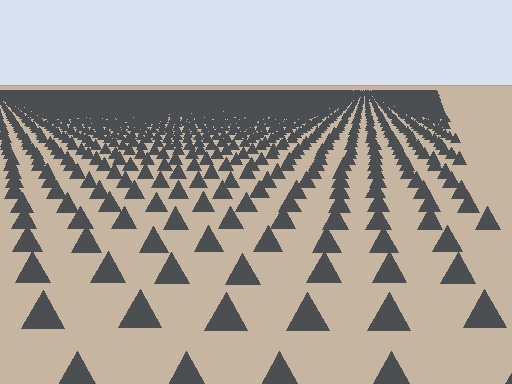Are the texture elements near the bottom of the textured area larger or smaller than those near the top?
Larger. Near the bottom, elements are closer to the viewer and appear at a bigger on-screen size.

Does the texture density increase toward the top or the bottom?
Density increases toward the top.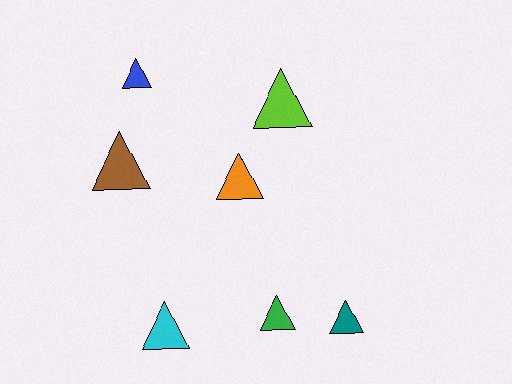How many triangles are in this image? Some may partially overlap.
There are 7 triangles.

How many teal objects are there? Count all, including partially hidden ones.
There is 1 teal object.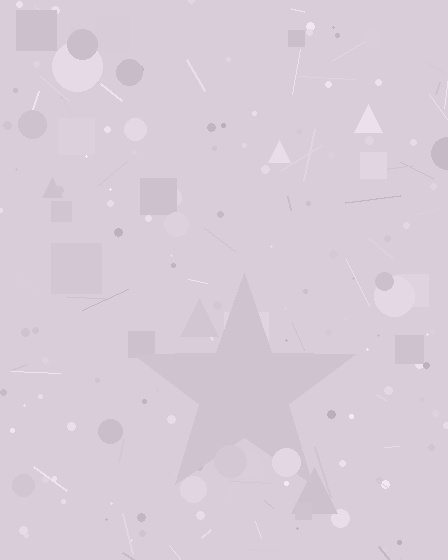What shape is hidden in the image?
A star is hidden in the image.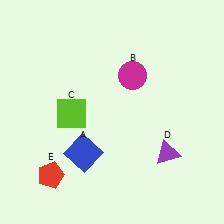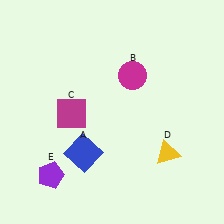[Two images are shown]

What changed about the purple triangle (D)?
In Image 1, D is purple. In Image 2, it changed to yellow.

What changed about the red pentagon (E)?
In Image 1, E is red. In Image 2, it changed to purple.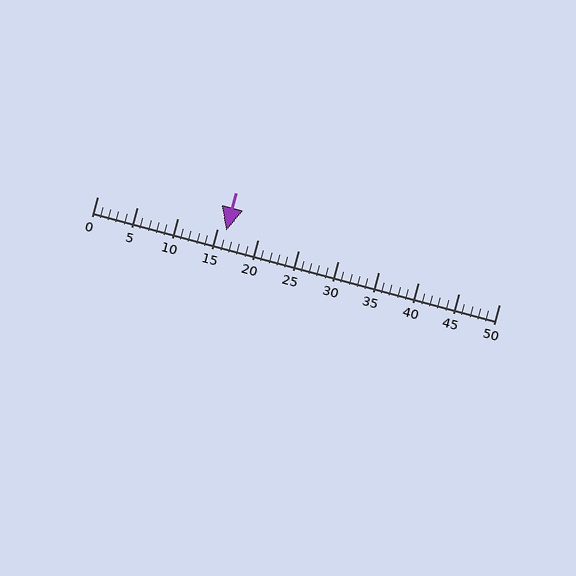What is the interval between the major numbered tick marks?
The major tick marks are spaced 5 units apart.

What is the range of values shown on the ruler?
The ruler shows values from 0 to 50.